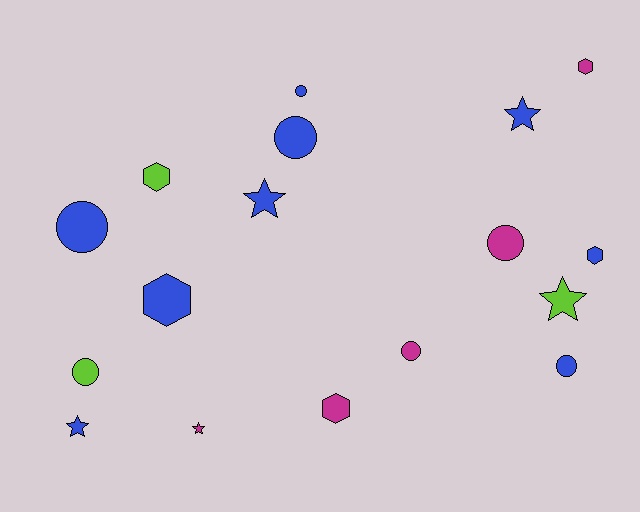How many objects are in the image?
There are 17 objects.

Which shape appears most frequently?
Circle, with 7 objects.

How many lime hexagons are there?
There is 1 lime hexagon.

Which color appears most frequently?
Blue, with 9 objects.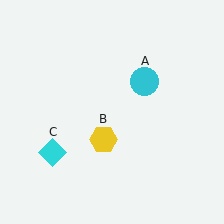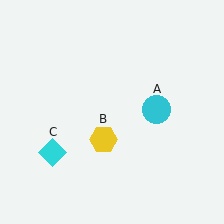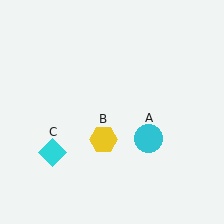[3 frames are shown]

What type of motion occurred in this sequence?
The cyan circle (object A) rotated clockwise around the center of the scene.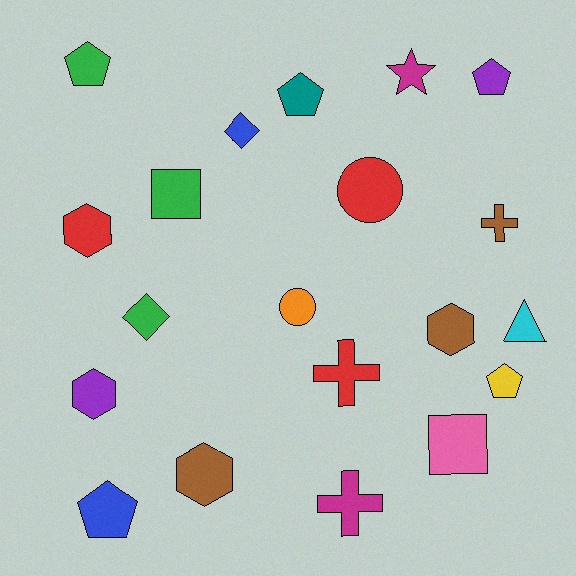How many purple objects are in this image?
There are 2 purple objects.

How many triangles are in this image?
There is 1 triangle.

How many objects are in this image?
There are 20 objects.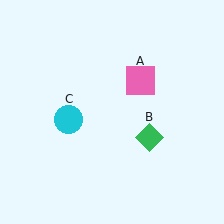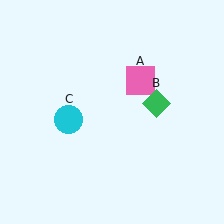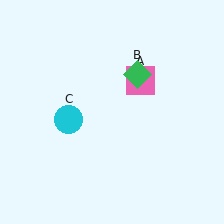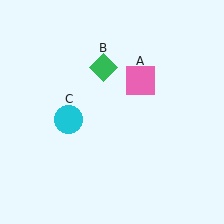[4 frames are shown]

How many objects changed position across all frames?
1 object changed position: green diamond (object B).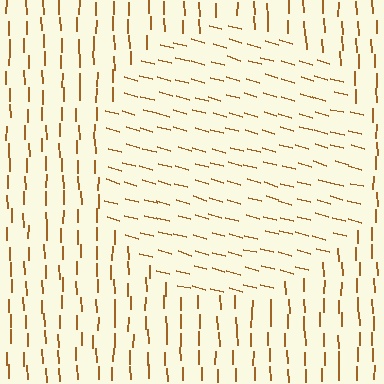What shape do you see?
I see a circle.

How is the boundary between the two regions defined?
The boundary is defined purely by a change in line orientation (approximately 74 degrees difference). All lines are the same color and thickness.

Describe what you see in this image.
The image is filled with small brown line segments. A circle region in the image has lines oriented differently from the surrounding lines, creating a visible texture boundary.